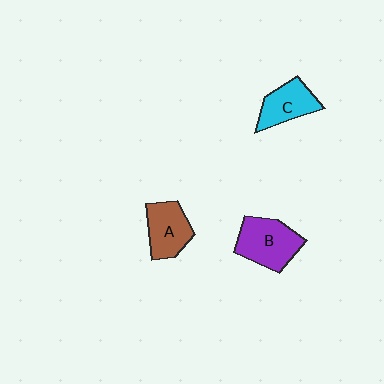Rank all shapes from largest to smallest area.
From largest to smallest: B (purple), A (brown), C (cyan).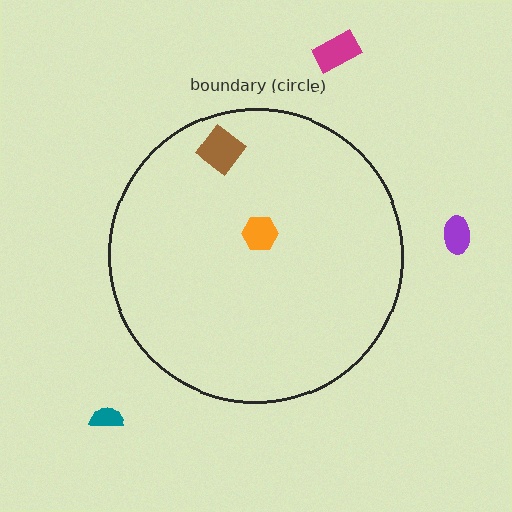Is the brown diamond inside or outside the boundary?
Inside.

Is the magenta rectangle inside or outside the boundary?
Outside.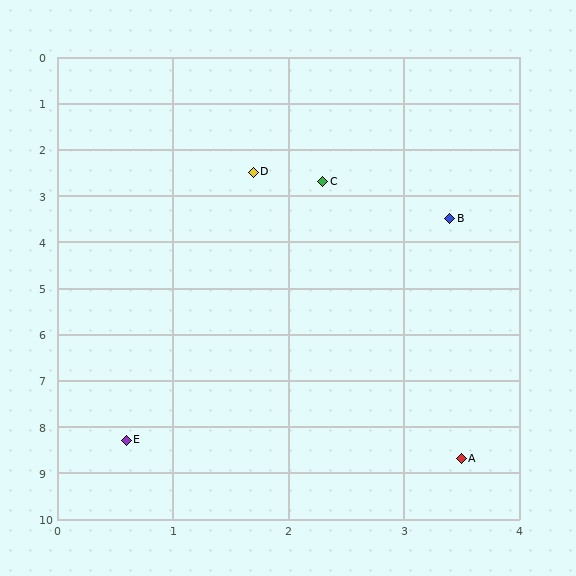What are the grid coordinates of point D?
Point D is at approximately (1.7, 2.5).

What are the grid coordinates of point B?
Point B is at approximately (3.4, 3.5).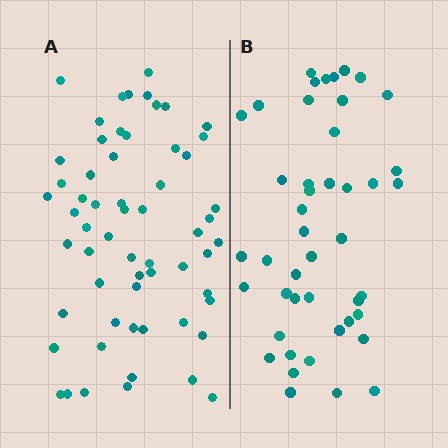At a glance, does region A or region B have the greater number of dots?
Region A (the left region) has more dots.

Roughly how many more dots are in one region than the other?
Region A has approximately 15 more dots than region B.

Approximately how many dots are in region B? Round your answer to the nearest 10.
About 40 dots. (The exact count is 45, which rounds to 40.)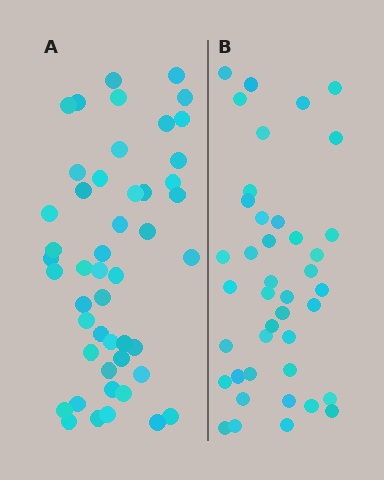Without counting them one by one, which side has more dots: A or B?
Region A (the left region) has more dots.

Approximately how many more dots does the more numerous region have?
Region A has roughly 8 or so more dots than region B.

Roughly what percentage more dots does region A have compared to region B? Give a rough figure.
About 15% more.